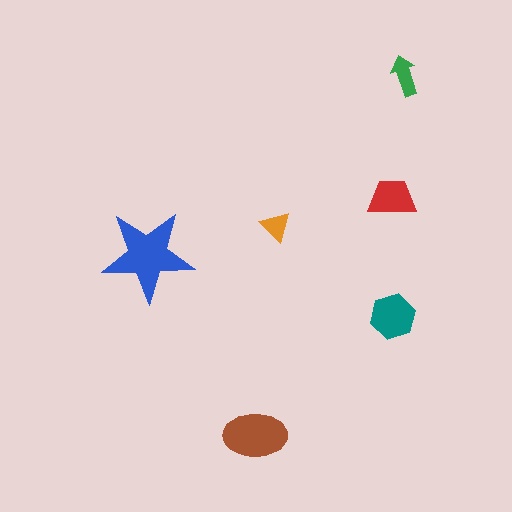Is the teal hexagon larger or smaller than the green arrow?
Larger.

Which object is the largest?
The blue star.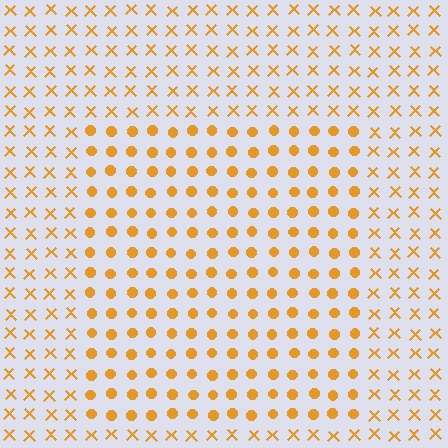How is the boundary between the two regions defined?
The boundary is defined by a change in element shape: circles inside vs. X marks outside. All elements share the same color and spacing.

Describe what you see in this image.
The image is filled with small orange elements arranged in a uniform grid. A rectangle-shaped region contains circles, while the surrounding area contains X marks. The boundary is defined purely by the change in element shape.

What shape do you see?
I see a rectangle.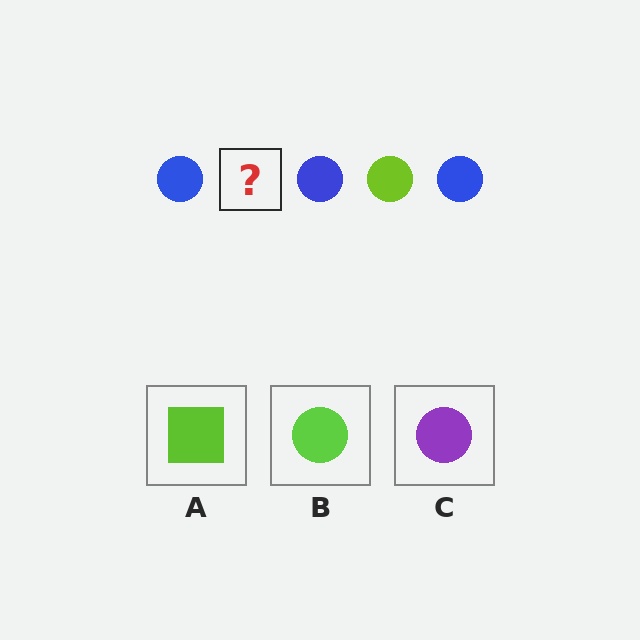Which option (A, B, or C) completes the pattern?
B.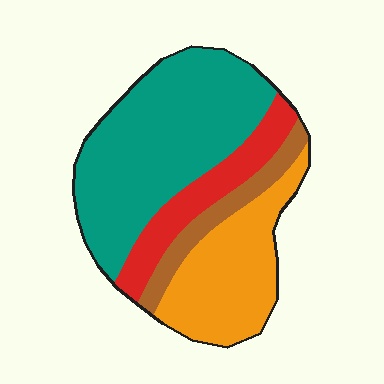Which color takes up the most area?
Teal, at roughly 50%.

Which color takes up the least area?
Brown, at roughly 10%.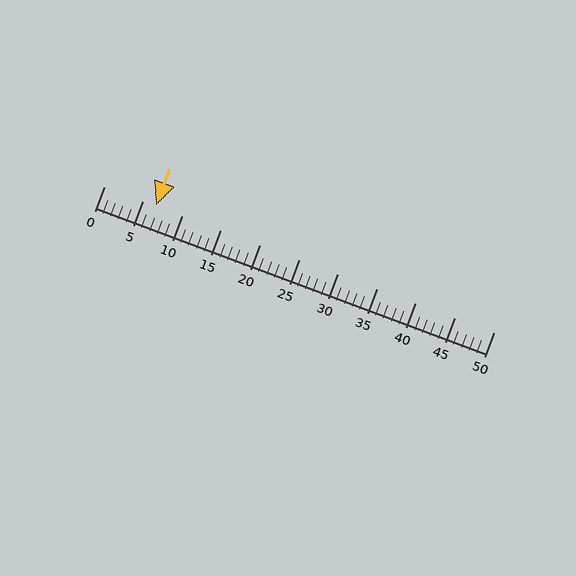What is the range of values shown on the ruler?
The ruler shows values from 0 to 50.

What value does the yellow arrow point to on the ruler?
The yellow arrow points to approximately 7.